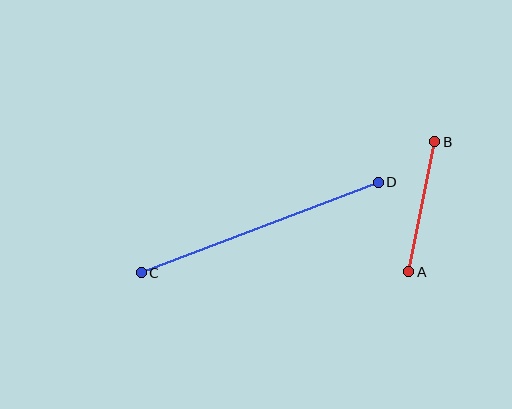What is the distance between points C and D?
The distance is approximately 253 pixels.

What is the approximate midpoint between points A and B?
The midpoint is at approximately (422, 207) pixels.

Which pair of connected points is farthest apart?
Points C and D are farthest apart.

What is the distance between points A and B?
The distance is approximately 133 pixels.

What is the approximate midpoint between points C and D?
The midpoint is at approximately (260, 228) pixels.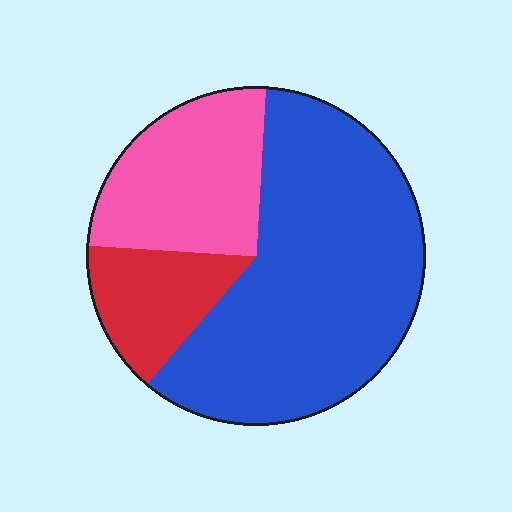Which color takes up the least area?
Red, at roughly 15%.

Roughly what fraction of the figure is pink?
Pink takes up between a quarter and a half of the figure.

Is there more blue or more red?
Blue.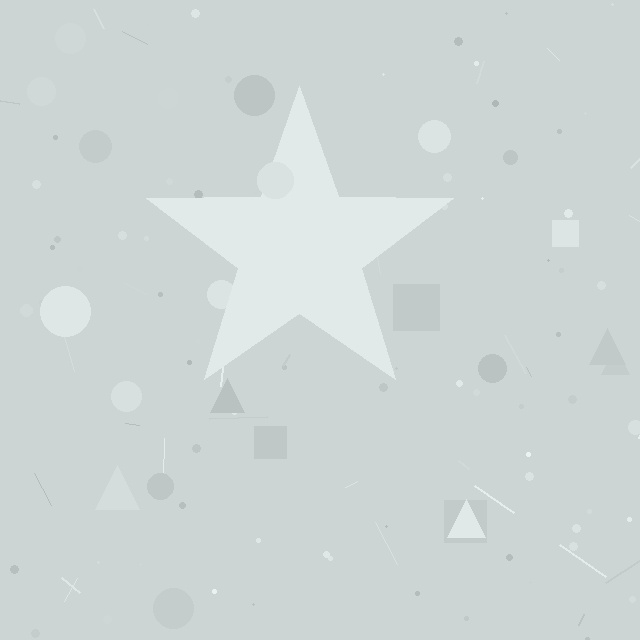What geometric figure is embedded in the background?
A star is embedded in the background.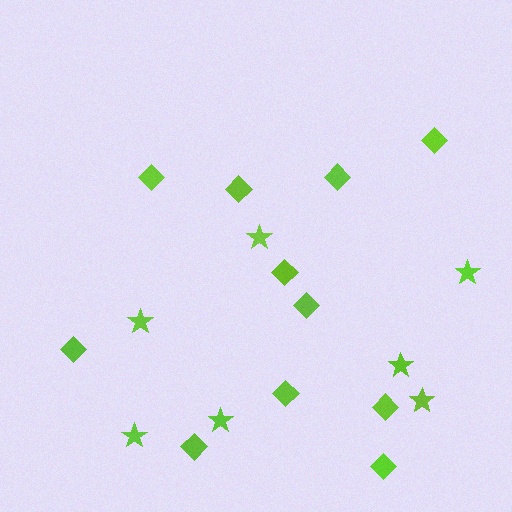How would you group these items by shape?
There are 2 groups: one group of diamonds (11) and one group of stars (7).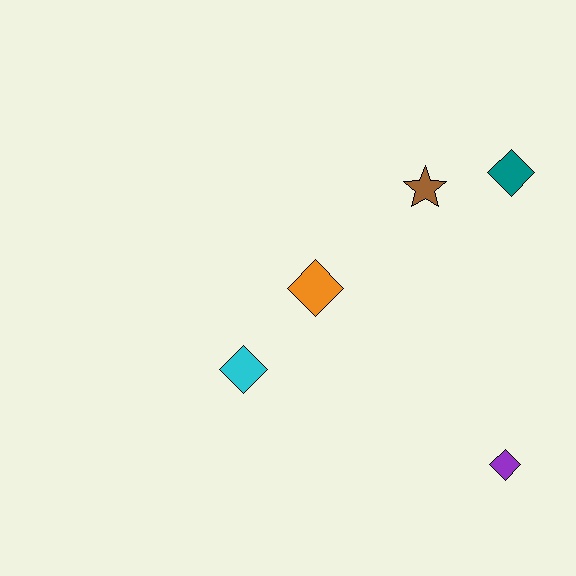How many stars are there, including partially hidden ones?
There is 1 star.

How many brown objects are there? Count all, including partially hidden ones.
There is 1 brown object.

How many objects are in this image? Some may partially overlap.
There are 5 objects.